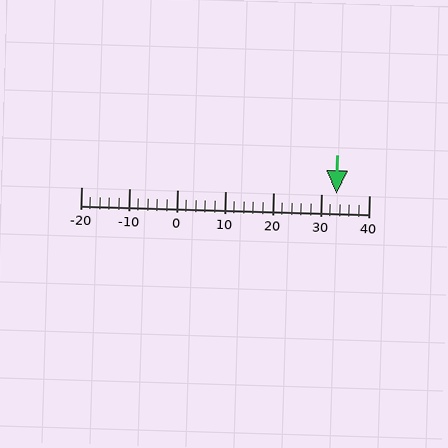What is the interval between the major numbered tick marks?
The major tick marks are spaced 10 units apart.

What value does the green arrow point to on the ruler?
The green arrow points to approximately 33.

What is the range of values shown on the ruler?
The ruler shows values from -20 to 40.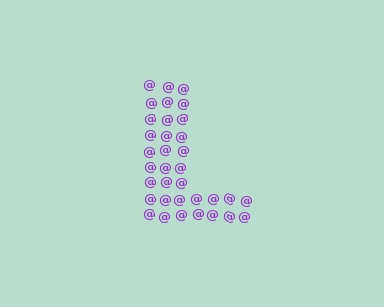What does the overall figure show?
The overall figure shows the letter L.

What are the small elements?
The small elements are at signs.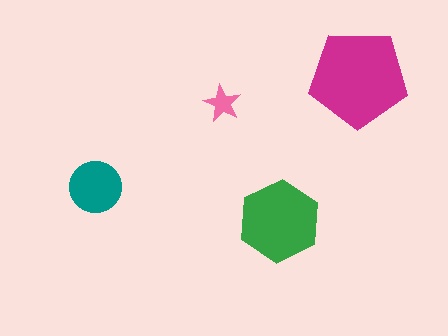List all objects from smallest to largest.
The pink star, the teal circle, the green hexagon, the magenta pentagon.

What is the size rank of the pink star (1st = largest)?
4th.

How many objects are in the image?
There are 4 objects in the image.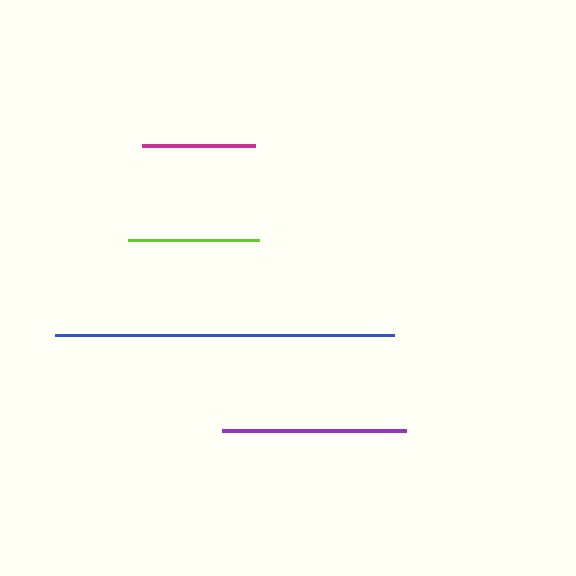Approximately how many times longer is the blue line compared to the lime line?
The blue line is approximately 2.6 times the length of the lime line.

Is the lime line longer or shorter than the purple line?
The purple line is longer than the lime line.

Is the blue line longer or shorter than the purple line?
The blue line is longer than the purple line.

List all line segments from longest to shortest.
From longest to shortest: blue, purple, lime, magenta.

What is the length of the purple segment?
The purple segment is approximately 184 pixels long.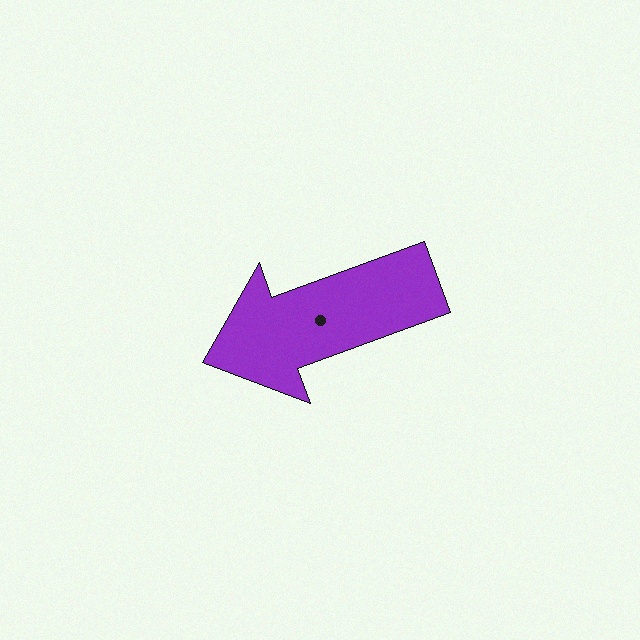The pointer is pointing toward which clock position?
Roughly 8 o'clock.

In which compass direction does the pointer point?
West.